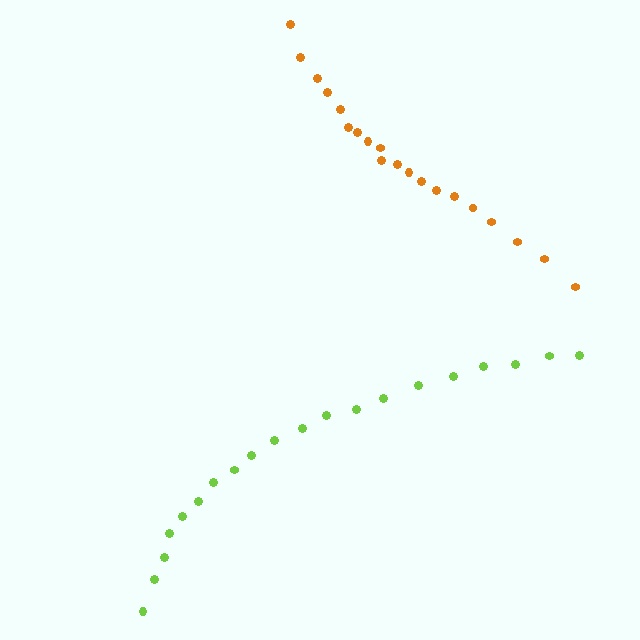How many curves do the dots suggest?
There are 2 distinct paths.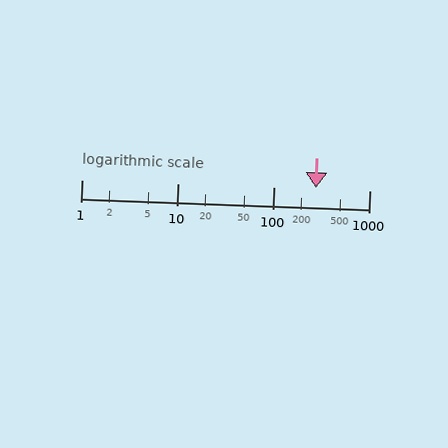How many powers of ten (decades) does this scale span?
The scale spans 3 decades, from 1 to 1000.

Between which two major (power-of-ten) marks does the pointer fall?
The pointer is between 100 and 1000.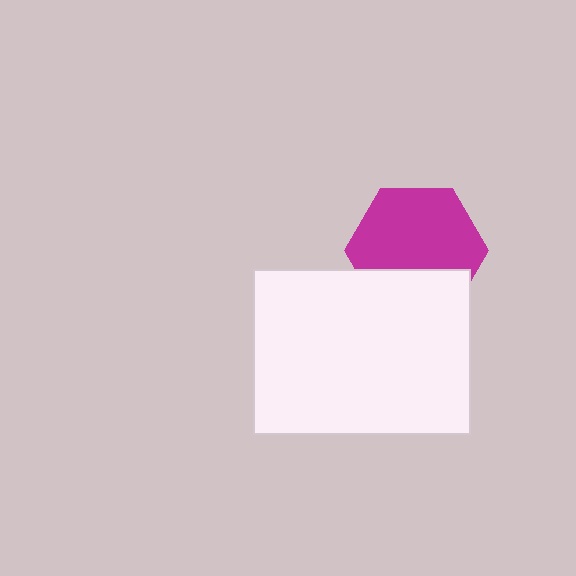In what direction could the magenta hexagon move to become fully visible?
The magenta hexagon could move up. That would shift it out from behind the white rectangle entirely.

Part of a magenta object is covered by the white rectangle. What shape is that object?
It is a hexagon.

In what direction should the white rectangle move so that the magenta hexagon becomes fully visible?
The white rectangle should move down. That is the shortest direction to clear the overlap and leave the magenta hexagon fully visible.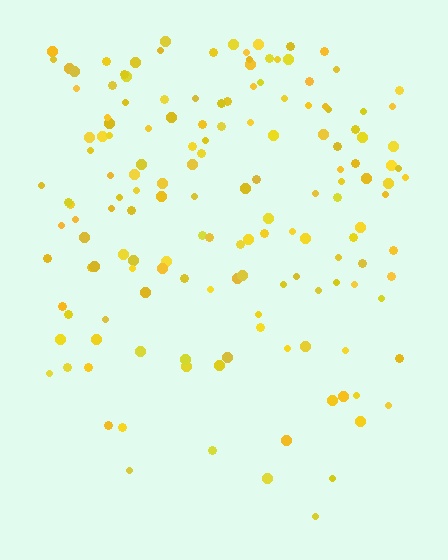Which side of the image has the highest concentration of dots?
The top.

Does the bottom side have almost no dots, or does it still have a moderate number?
Still a moderate number, just noticeably fewer than the top.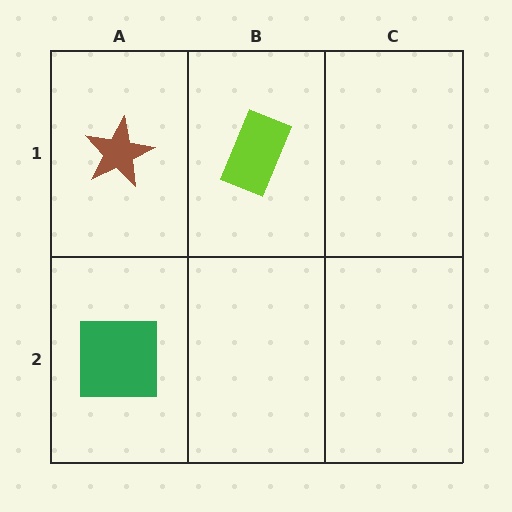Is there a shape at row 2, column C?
No, that cell is empty.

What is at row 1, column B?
A lime rectangle.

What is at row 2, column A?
A green square.